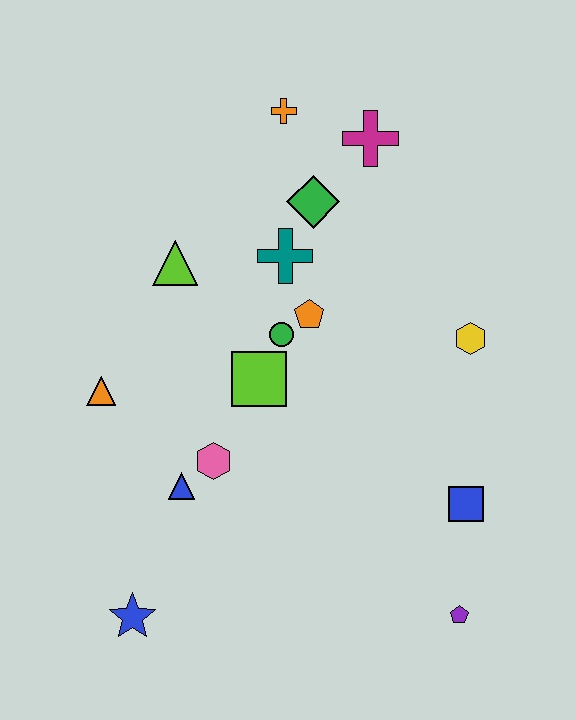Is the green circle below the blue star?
No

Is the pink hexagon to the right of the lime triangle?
Yes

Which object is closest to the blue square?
The purple pentagon is closest to the blue square.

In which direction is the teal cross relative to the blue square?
The teal cross is above the blue square.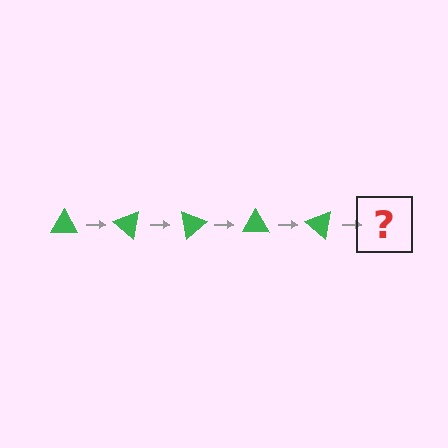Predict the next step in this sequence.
The next step is a green triangle rotated 200 degrees.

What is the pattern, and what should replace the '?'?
The pattern is that the triangle rotates 40 degrees each step. The '?' should be a green triangle rotated 200 degrees.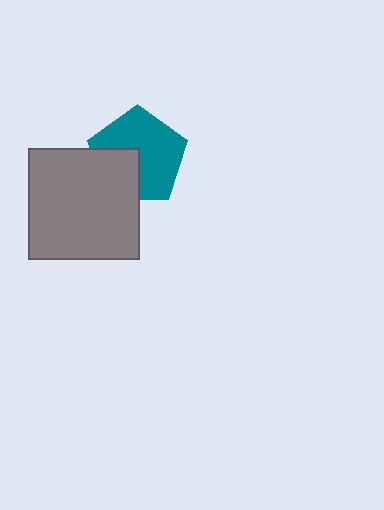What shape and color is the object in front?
The object in front is a gray square.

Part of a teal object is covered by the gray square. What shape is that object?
It is a pentagon.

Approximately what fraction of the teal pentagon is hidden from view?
Roughly 33% of the teal pentagon is hidden behind the gray square.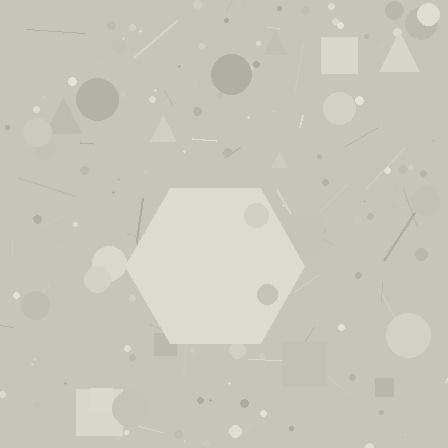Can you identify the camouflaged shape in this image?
The camouflaged shape is a hexagon.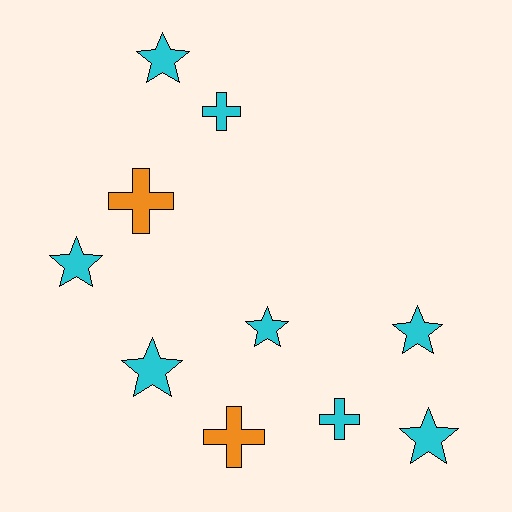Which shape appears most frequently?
Star, with 6 objects.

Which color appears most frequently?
Cyan, with 8 objects.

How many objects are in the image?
There are 10 objects.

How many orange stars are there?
There are no orange stars.